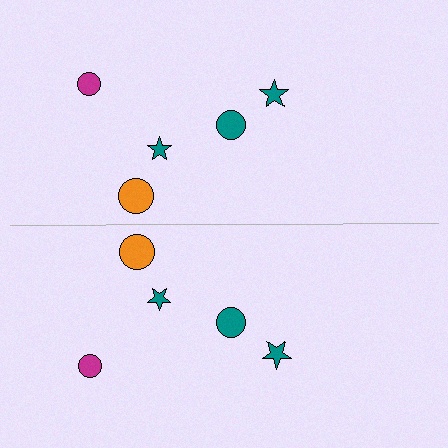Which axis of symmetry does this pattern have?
The pattern has a horizontal axis of symmetry running through the center of the image.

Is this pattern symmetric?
Yes, this pattern has bilateral (reflection) symmetry.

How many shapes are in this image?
There are 10 shapes in this image.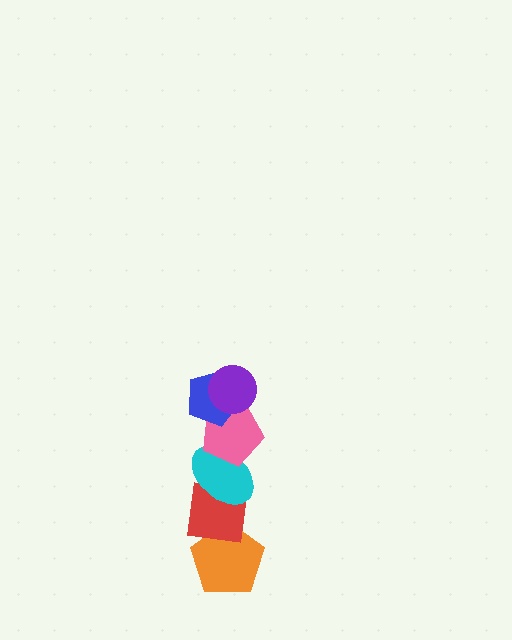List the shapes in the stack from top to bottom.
From top to bottom: the purple circle, the blue pentagon, the pink pentagon, the cyan ellipse, the red square, the orange pentagon.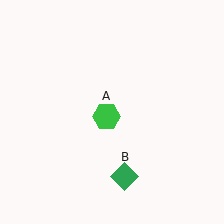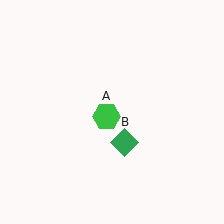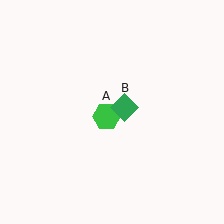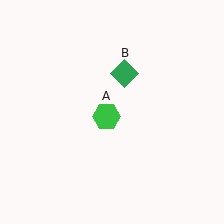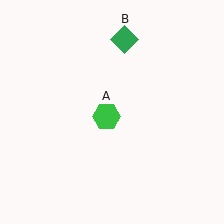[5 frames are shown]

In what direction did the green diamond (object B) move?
The green diamond (object B) moved up.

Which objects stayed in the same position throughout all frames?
Green hexagon (object A) remained stationary.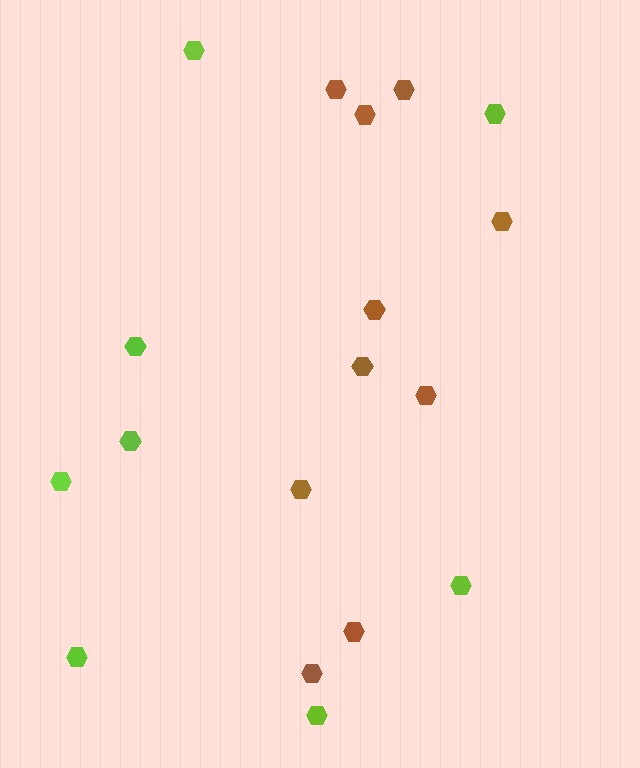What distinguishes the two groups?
There are 2 groups: one group of lime hexagons (8) and one group of brown hexagons (10).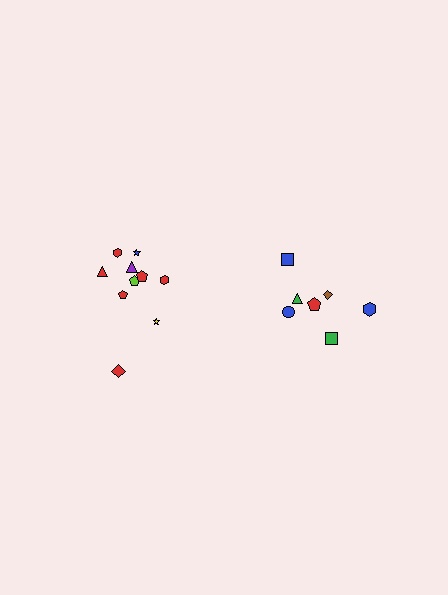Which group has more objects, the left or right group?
The left group.